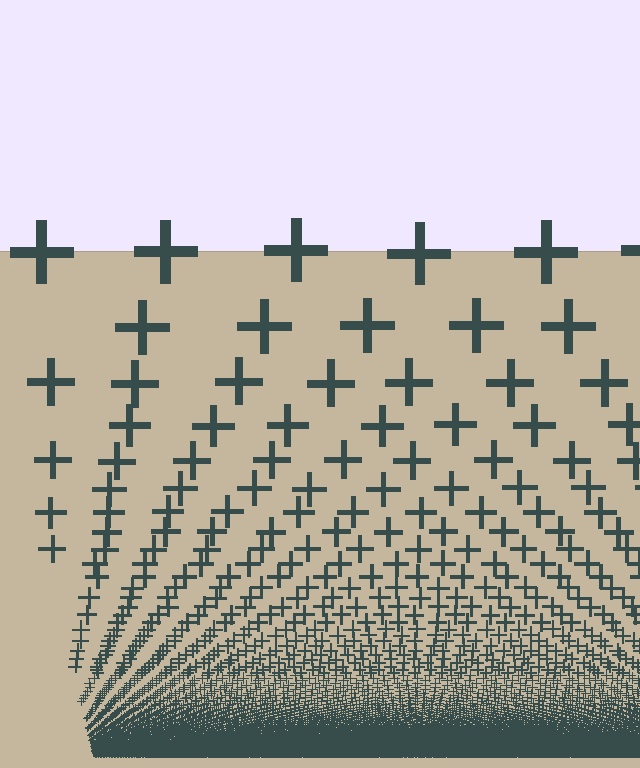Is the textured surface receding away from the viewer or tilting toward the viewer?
The surface appears to tilt toward the viewer. Texture elements get larger and sparser toward the top.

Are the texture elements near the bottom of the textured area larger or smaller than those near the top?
Smaller. The gradient is inverted — elements near the bottom are smaller and denser.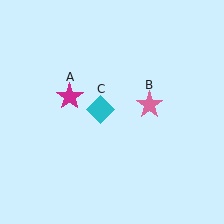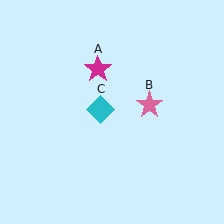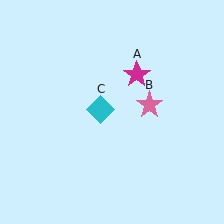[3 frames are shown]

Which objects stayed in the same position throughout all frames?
Pink star (object B) and cyan diamond (object C) remained stationary.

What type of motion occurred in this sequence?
The magenta star (object A) rotated clockwise around the center of the scene.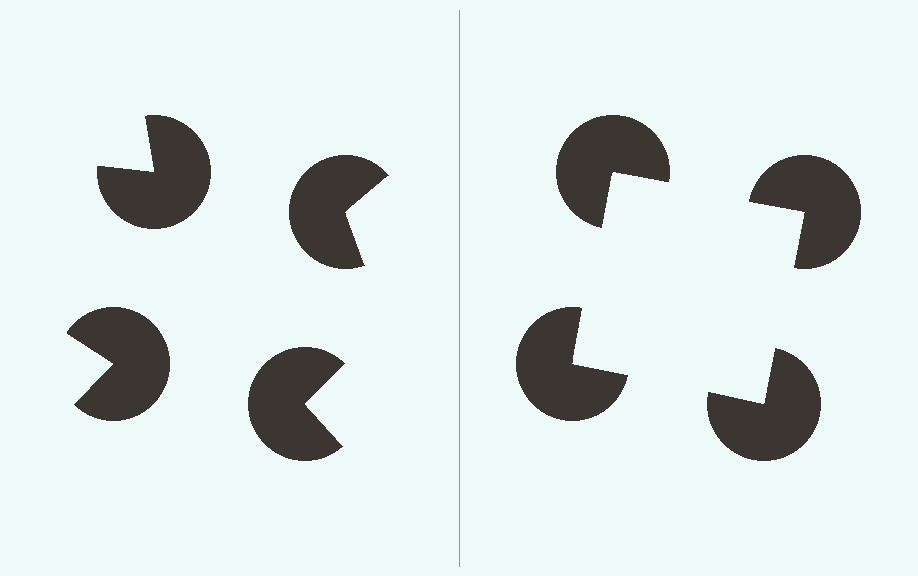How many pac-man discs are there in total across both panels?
8 — 4 on each side.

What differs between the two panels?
The pac-man discs are positioned identically on both sides; only the wedge orientations differ. On the right they align to a square; on the left they are misaligned.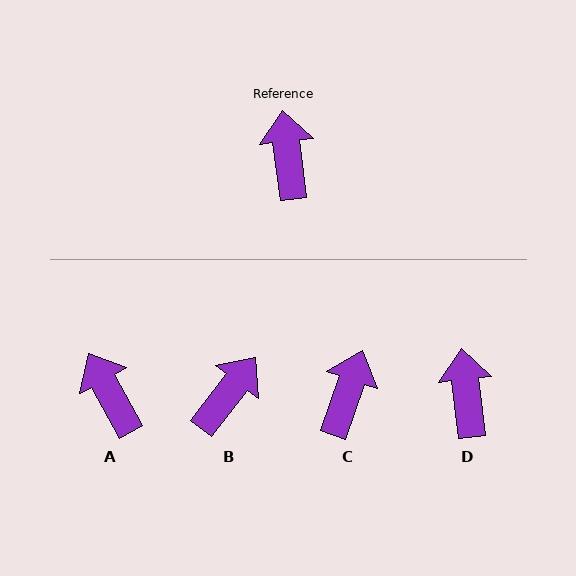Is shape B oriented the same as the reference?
No, it is off by about 44 degrees.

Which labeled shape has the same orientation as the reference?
D.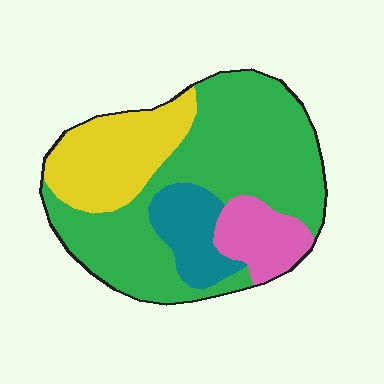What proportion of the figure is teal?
Teal takes up about one eighth (1/8) of the figure.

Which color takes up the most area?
Green, at roughly 55%.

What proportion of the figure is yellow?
Yellow covers roughly 20% of the figure.